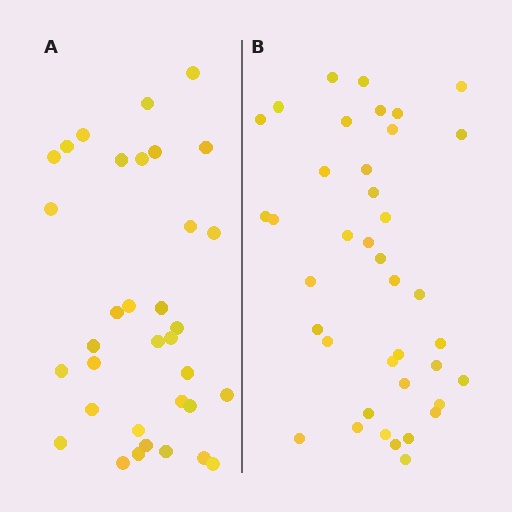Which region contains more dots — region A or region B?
Region B (the right region) has more dots.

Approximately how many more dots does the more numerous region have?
Region B has about 5 more dots than region A.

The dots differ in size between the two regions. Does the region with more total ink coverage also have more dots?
No. Region A has more total ink coverage because its dots are larger, but region B actually contains more individual dots. Total area can be misleading — the number of items is what matters here.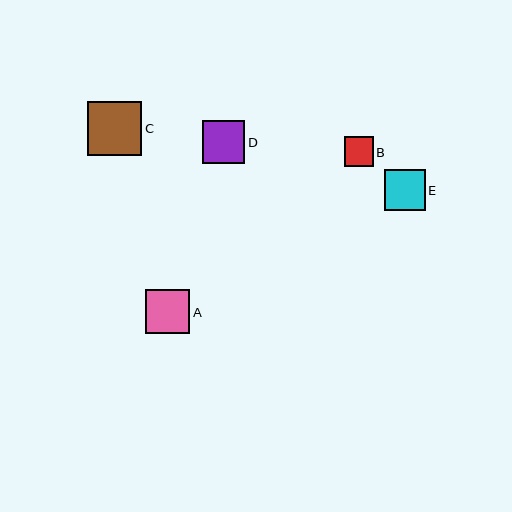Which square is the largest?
Square C is the largest with a size of approximately 54 pixels.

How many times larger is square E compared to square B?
Square E is approximately 1.4 times the size of square B.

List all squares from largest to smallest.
From largest to smallest: C, A, D, E, B.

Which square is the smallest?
Square B is the smallest with a size of approximately 29 pixels.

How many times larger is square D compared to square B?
Square D is approximately 1.5 times the size of square B.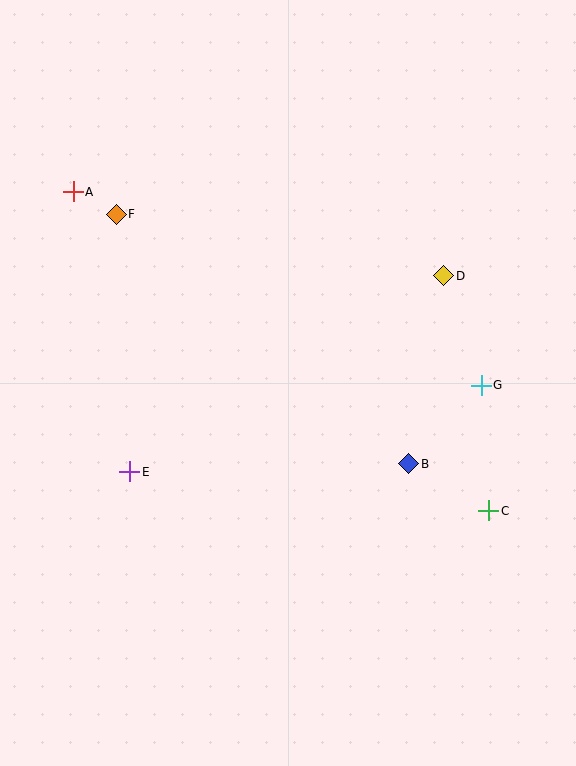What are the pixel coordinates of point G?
Point G is at (481, 385).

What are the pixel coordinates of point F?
Point F is at (116, 214).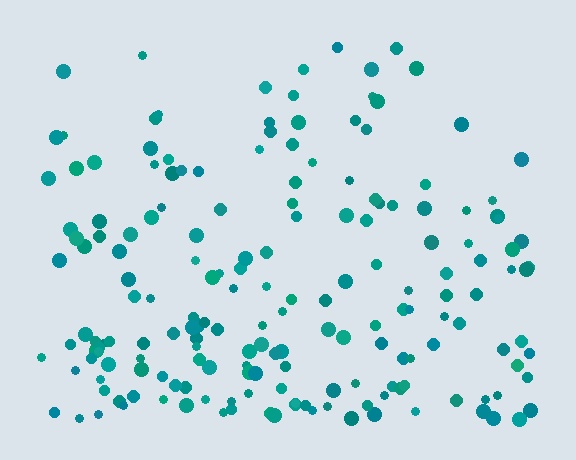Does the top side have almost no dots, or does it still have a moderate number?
Still a moderate number, just noticeably fewer than the bottom.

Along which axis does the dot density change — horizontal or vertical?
Vertical.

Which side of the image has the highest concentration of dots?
The bottom.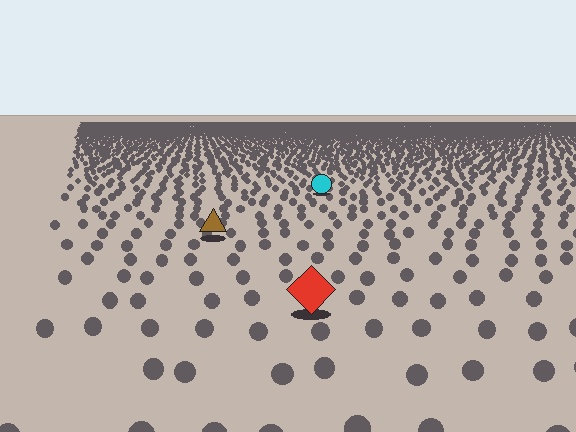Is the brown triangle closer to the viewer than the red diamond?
No. The red diamond is closer — you can tell from the texture gradient: the ground texture is coarser near it.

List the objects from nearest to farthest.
From nearest to farthest: the red diamond, the brown triangle, the cyan circle.